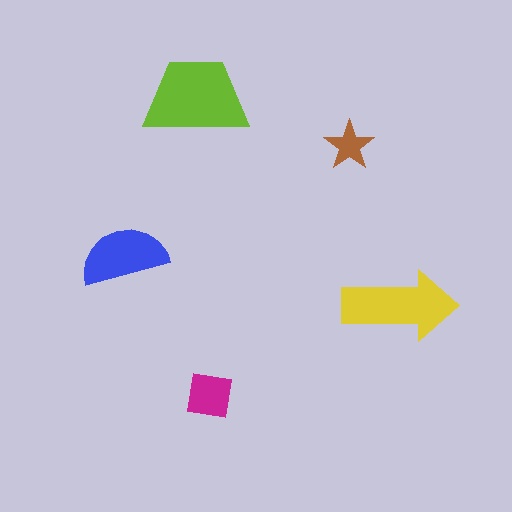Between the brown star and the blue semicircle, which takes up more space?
The blue semicircle.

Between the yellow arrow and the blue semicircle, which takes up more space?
The yellow arrow.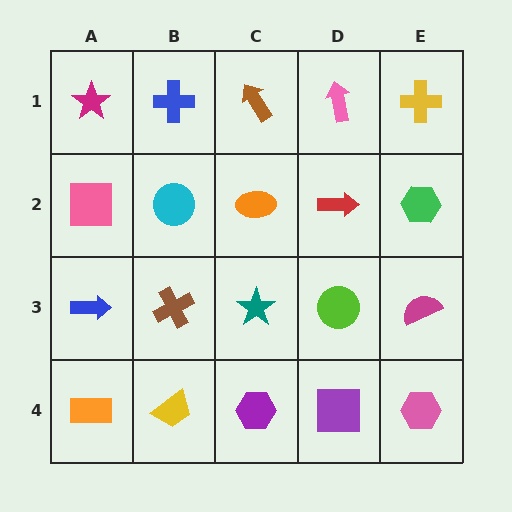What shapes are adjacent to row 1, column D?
A red arrow (row 2, column D), a brown arrow (row 1, column C), a yellow cross (row 1, column E).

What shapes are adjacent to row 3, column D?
A red arrow (row 2, column D), a purple square (row 4, column D), a teal star (row 3, column C), a magenta semicircle (row 3, column E).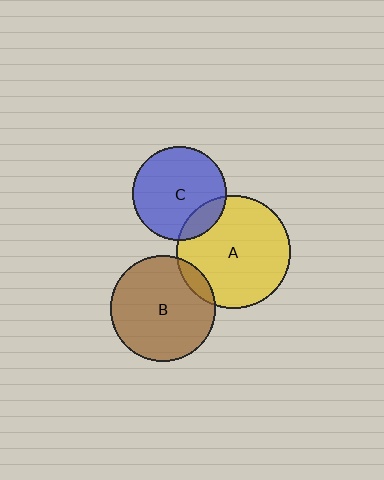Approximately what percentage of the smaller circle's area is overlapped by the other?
Approximately 15%.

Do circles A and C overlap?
Yes.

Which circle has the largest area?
Circle A (yellow).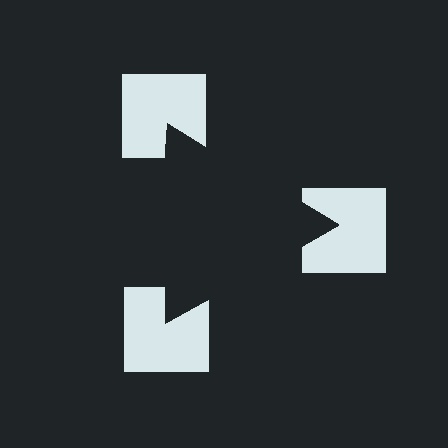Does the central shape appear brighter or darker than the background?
It typically appears slightly darker than the background, even though no actual brightness change is drawn.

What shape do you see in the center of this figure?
An illusory triangle — its edges are inferred from the aligned wedge cuts in the notched squares, not physically drawn.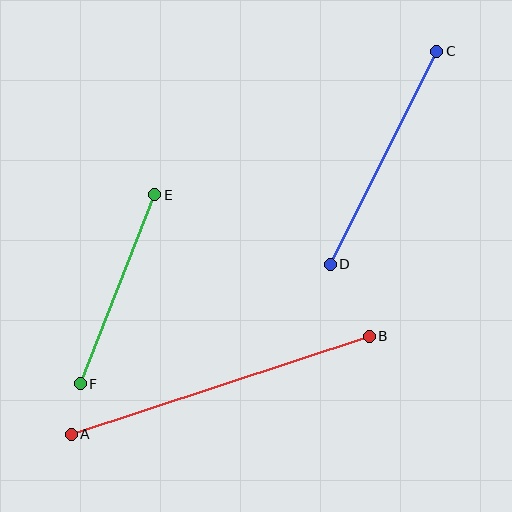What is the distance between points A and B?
The distance is approximately 314 pixels.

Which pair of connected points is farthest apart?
Points A and B are farthest apart.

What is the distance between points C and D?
The distance is approximately 238 pixels.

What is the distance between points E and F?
The distance is approximately 203 pixels.